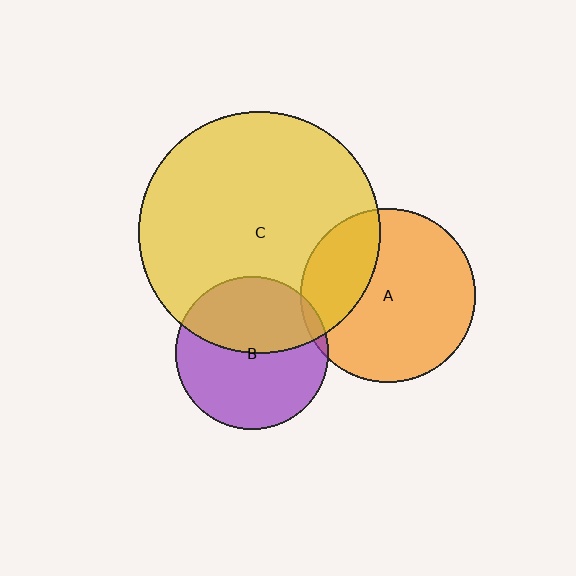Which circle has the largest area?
Circle C (yellow).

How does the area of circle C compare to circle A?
Approximately 1.9 times.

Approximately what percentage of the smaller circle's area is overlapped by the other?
Approximately 5%.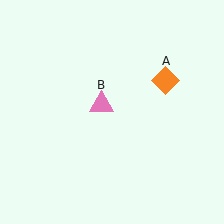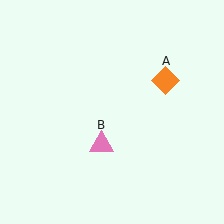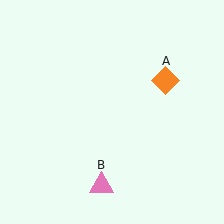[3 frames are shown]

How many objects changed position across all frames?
1 object changed position: pink triangle (object B).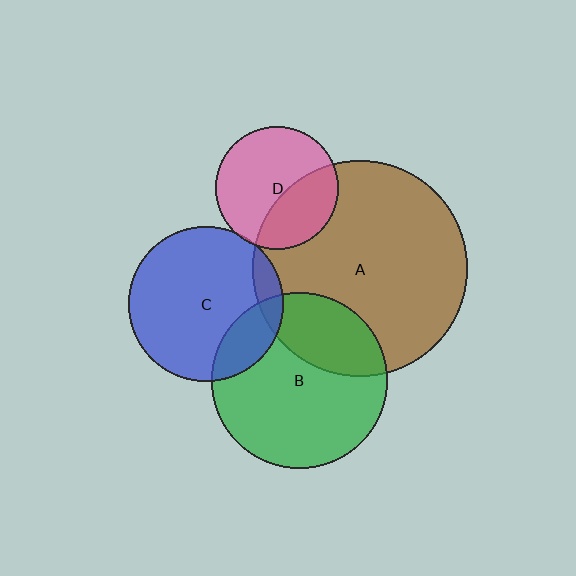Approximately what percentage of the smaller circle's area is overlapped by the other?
Approximately 10%.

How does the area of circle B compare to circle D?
Approximately 2.0 times.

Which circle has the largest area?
Circle A (brown).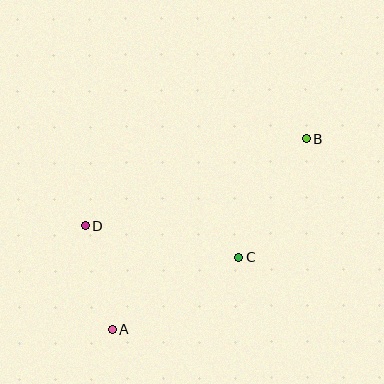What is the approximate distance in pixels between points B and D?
The distance between B and D is approximately 237 pixels.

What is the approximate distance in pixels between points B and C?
The distance between B and C is approximately 136 pixels.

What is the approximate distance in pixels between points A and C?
The distance between A and C is approximately 146 pixels.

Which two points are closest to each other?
Points A and D are closest to each other.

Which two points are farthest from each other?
Points A and B are farthest from each other.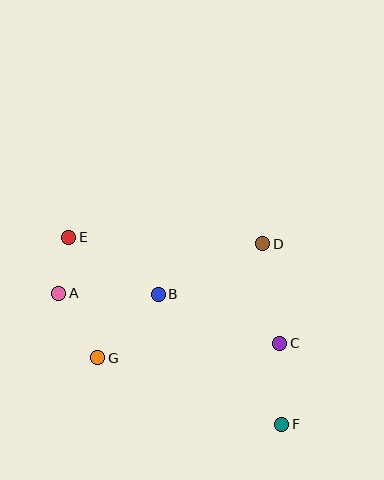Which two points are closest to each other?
Points A and E are closest to each other.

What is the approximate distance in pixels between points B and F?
The distance between B and F is approximately 179 pixels.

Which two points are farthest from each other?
Points E and F are farthest from each other.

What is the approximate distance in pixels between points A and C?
The distance between A and C is approximately 227 pixels.